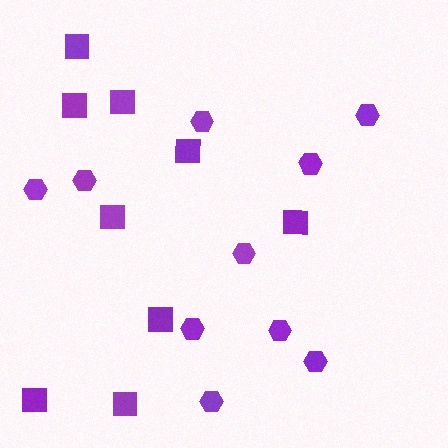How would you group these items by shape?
There are 2 groups: one group of hexagons (10) and one group of squares (9).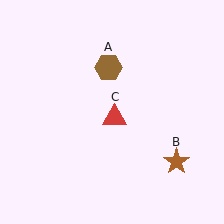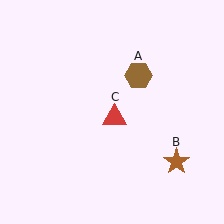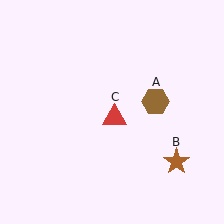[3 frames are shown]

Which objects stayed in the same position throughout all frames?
Brown star (object B) and red triangle (object C) remained stationary.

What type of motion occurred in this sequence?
The brown hexagon (object A) rotated clockwise around the center of the scene.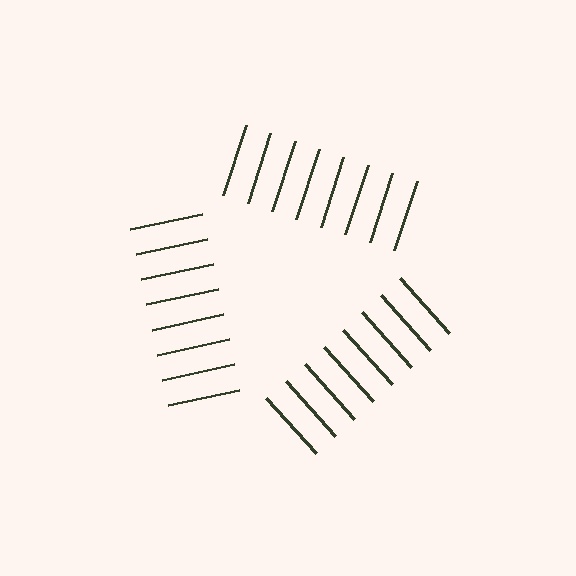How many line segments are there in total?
24 — 8 along each of the 3 edges.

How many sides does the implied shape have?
3 sides — the line-ends trace a triangle.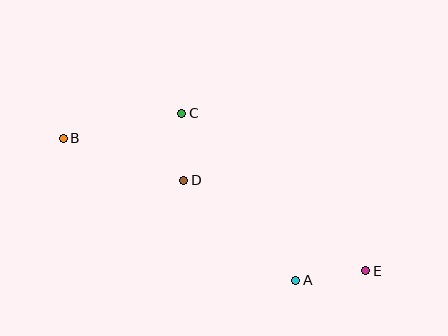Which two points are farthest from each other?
Points B and E are farthest from each other.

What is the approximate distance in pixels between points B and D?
The distance between B and D is approximately 128 pixels.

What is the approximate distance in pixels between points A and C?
The distance between A and C is approximately 202 pixels.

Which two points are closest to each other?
Points C and D are closest to each other.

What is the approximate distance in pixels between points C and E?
The distance between C and E is approximately 242 pixels.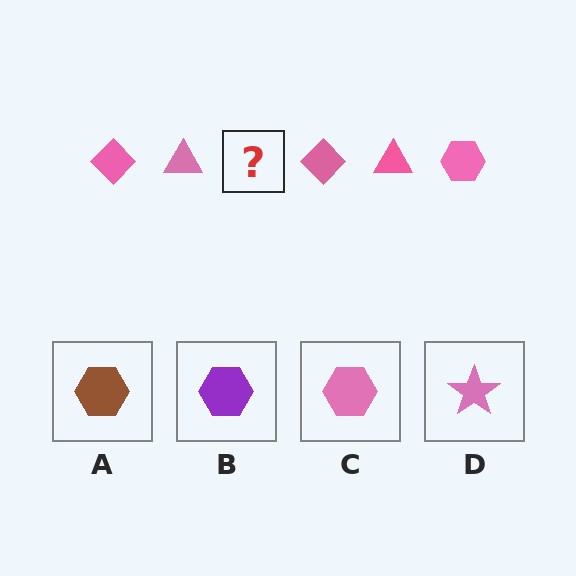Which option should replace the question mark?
Option C.